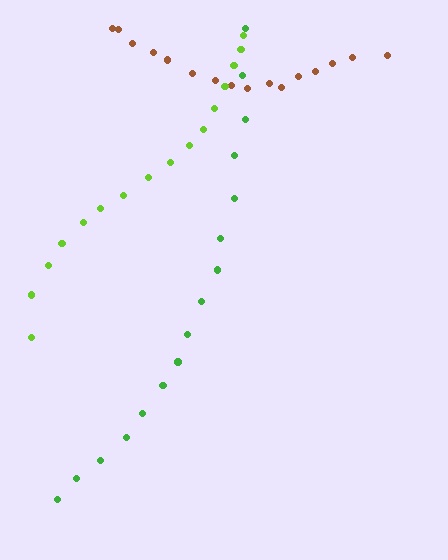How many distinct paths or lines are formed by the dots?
There are 3 distinct paths.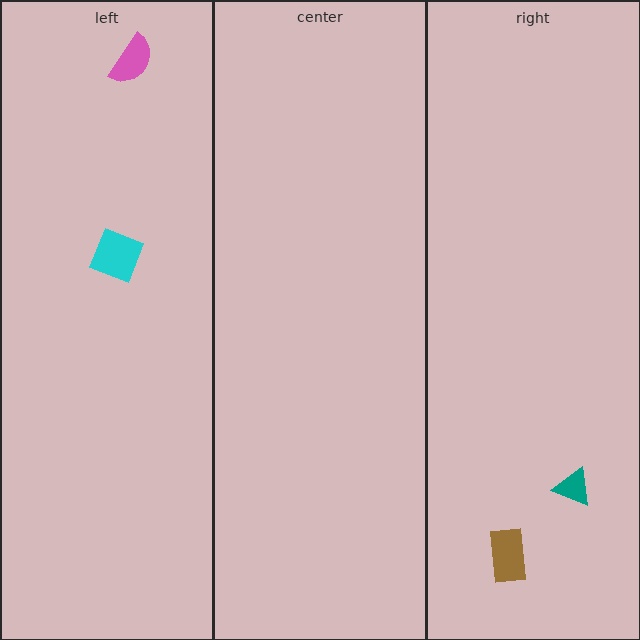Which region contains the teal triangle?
The right region.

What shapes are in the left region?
The pink semicircle, the cyan diamond.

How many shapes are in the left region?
2.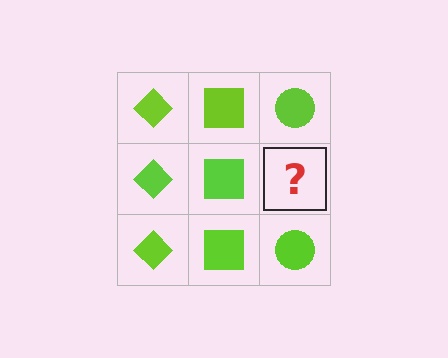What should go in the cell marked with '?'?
The missing cell should contain a lime circle.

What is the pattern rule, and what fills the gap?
The rule is that each column has a consistent shape. The gap should be filled with a lime circle.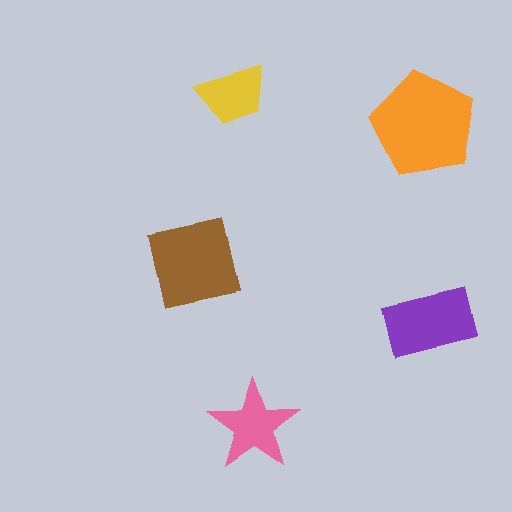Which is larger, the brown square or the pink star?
The brown square.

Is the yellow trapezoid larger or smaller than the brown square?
Smaller.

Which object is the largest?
The orange pentagon.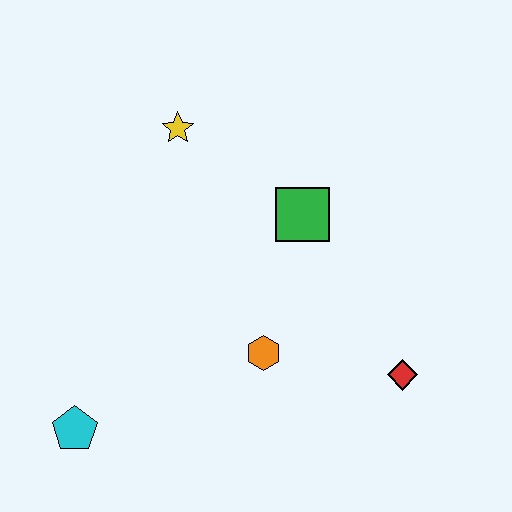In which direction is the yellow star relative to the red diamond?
The yellow star is above the red diamond.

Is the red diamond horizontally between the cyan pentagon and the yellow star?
No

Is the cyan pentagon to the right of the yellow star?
No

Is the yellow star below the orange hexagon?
No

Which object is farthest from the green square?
The cyan pentagon is farthest from the green square.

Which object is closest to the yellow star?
The green square is closest to the yellow star.